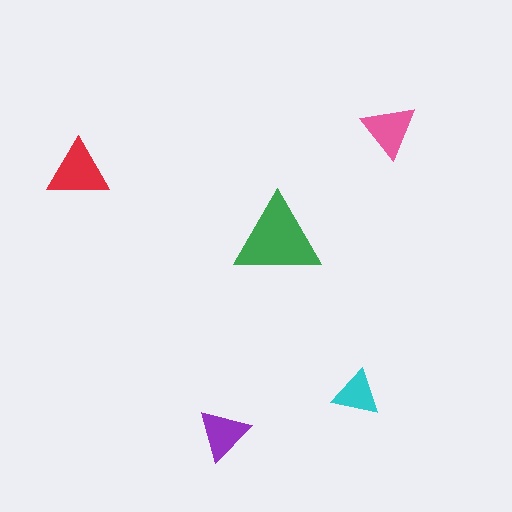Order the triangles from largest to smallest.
the green one, the red one, the pink one, the purple one, the cyan one.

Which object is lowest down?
The purple triangle is bottommost.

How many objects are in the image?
There are 5 objects in the image.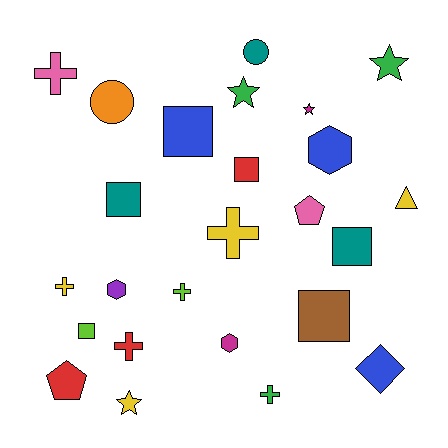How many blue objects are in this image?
There are 3 blue objects.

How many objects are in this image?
There are 25 objects.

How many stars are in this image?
There are 4 stars.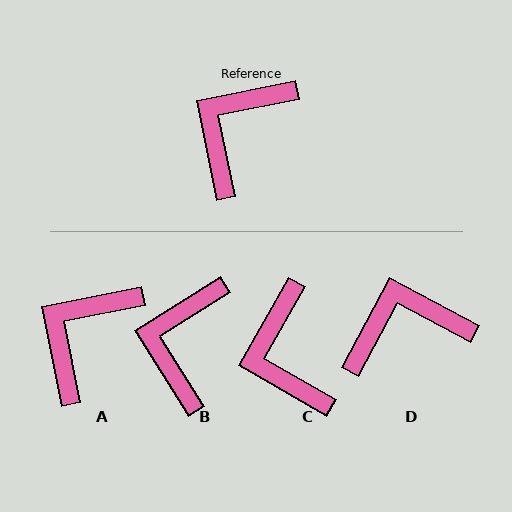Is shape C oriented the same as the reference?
No, it is off by about 49 degrees.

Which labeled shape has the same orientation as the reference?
A.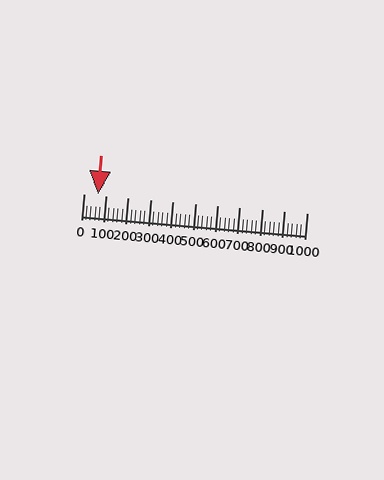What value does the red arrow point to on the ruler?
The red arrow points to approximately 64.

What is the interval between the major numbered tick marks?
The major tick marks are spaced 100 units apart.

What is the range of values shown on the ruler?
The ruler shows values from 0 to 1000.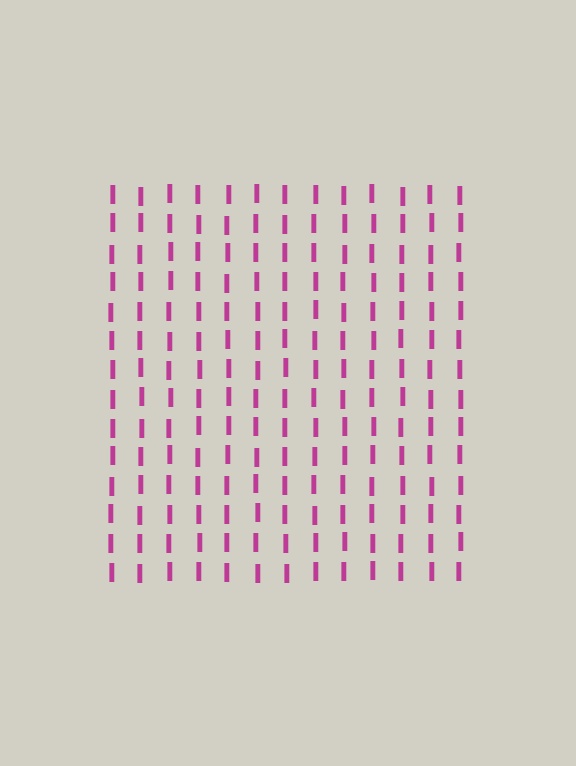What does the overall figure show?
The overall figure shows a square.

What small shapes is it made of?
It is made of small letter I's.